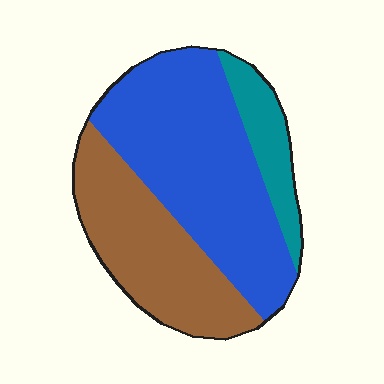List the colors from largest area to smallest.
From largest to smallest: blue, brown, teal.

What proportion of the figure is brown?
Brown covers about 35% of the figure.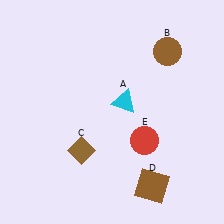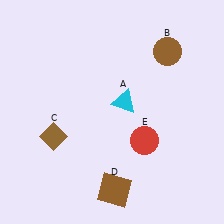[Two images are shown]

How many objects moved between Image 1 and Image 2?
2 objects moved between the two images.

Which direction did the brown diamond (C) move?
The brown diamond (C) moved left.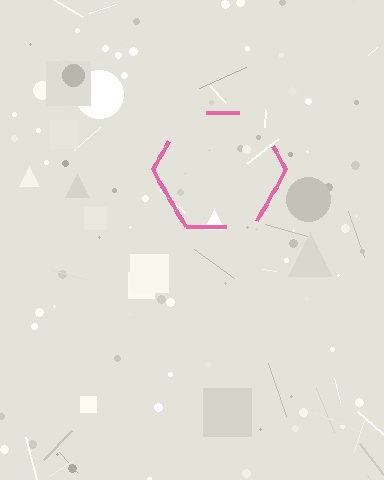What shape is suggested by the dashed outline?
The dashed outline suggests a hexagon.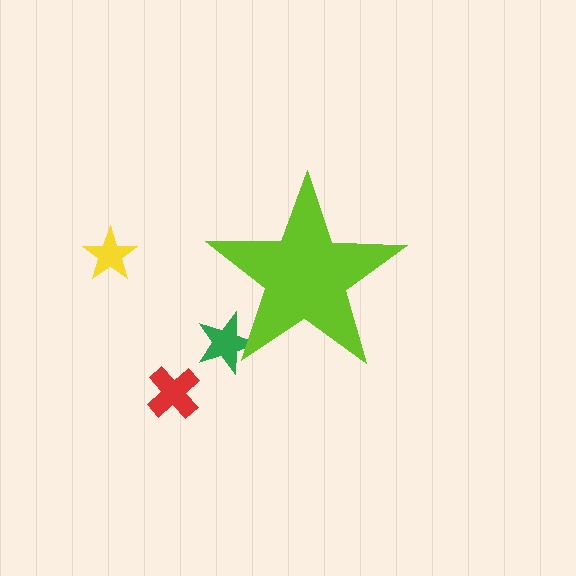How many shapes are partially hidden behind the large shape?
1 shape is partially hidden.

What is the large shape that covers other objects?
A lime star.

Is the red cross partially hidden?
No, the red cross is fully visible.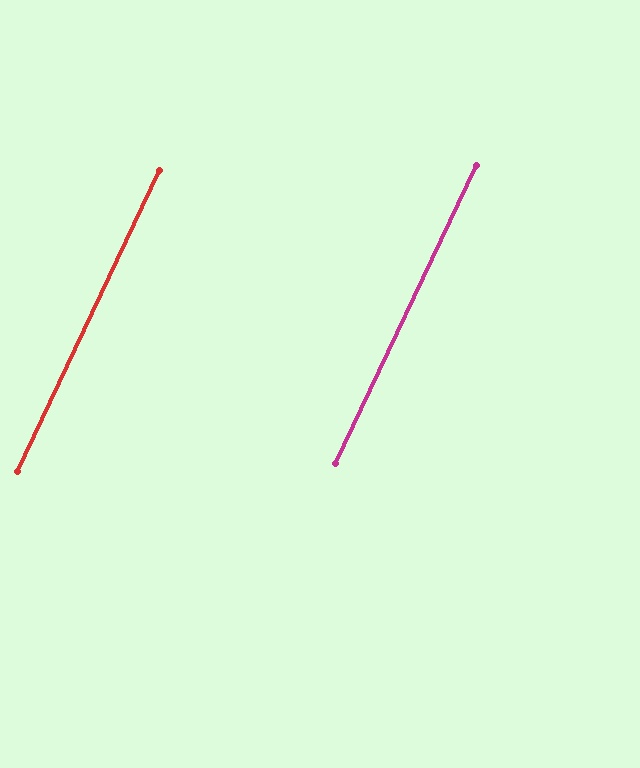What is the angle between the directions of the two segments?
Approximately 0 degrees.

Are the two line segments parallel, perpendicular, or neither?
Parallel — their directions differ by only 0.2°.